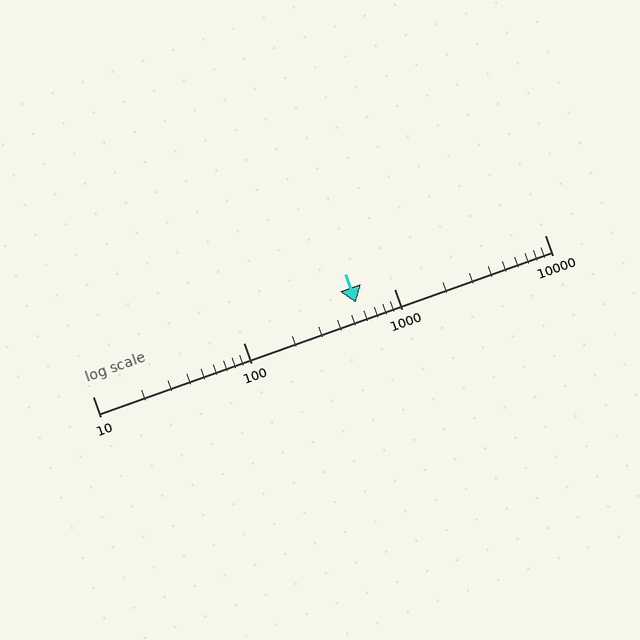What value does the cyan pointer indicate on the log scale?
The pointer indicates approximately 560.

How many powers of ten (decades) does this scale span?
The scale spans 3 decades, from 10 to 10000.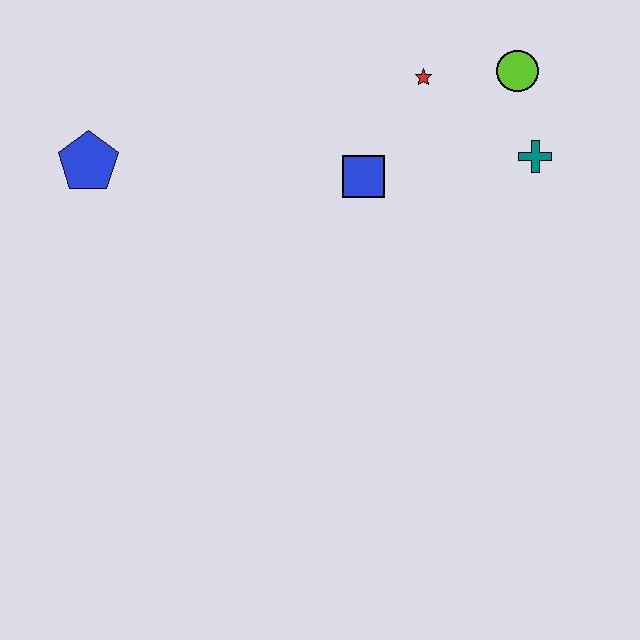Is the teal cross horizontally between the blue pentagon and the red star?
No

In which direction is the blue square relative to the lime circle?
The blue square is to the left of the lime circle.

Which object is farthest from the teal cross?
The blue pentagon is farthest from the teal cross.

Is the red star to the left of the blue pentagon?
No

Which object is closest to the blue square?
The red star is closest to the blue square.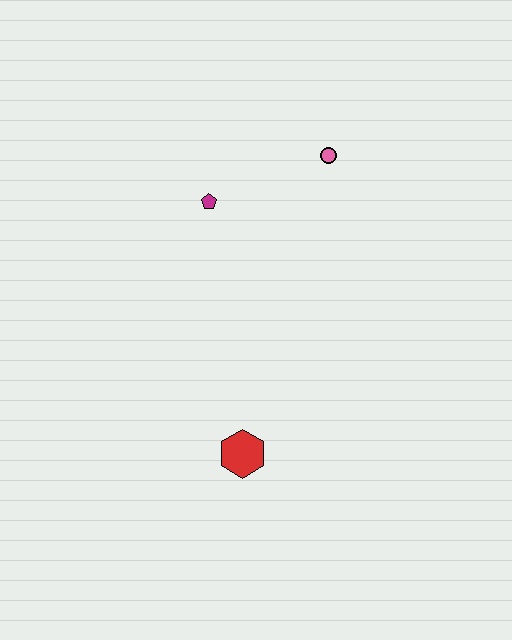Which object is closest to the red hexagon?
The magenta pentagon is closest to the red hexagon.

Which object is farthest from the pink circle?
The red hexagon is farthest from the pink circle.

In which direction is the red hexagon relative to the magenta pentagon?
The red hexagon is below the magenta pentagon.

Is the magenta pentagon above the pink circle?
No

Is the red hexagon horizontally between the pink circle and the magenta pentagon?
Yes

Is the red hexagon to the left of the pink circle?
Yes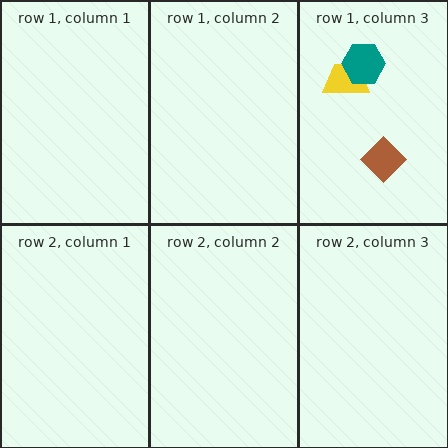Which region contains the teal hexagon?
The row 1, column 3 region.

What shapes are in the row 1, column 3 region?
The brown diamond, the yellow trapezoid, the teal hexagon.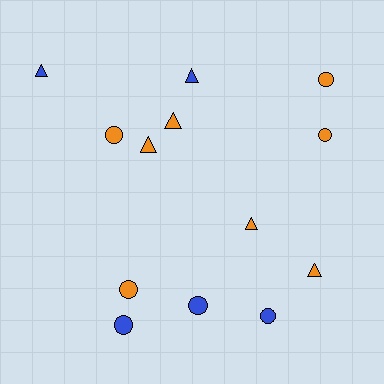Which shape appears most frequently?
Circle, with 7 objects.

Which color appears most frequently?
Orange, with 8 objects.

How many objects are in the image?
There are 13 objects.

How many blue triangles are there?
There are 2 blue triangles.